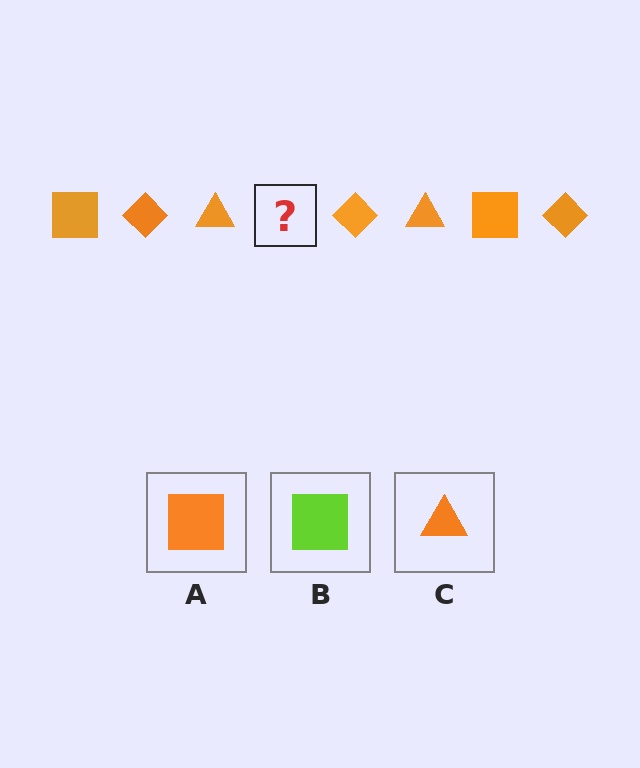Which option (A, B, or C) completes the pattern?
A.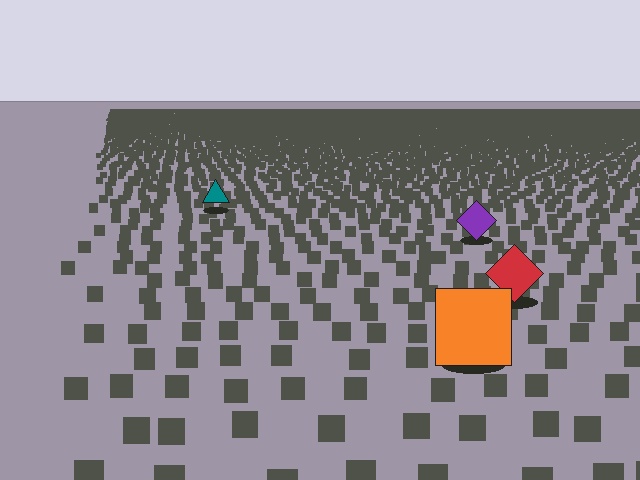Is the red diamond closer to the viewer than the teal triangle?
Yes. The red diamond is closer — you can tell from the texture gradient: the ground texture is coarser near it.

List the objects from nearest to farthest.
From nearest to farthest: the orange square, the red diamond, the purple diamond, the teal triangle.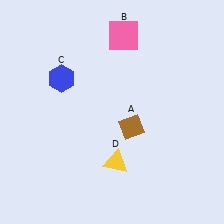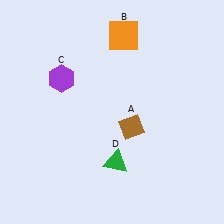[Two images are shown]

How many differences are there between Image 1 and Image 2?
There are 3 differences between the two images.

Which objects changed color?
B changed from pink to orange. C changed from blue to purple. D changed from yellow to green.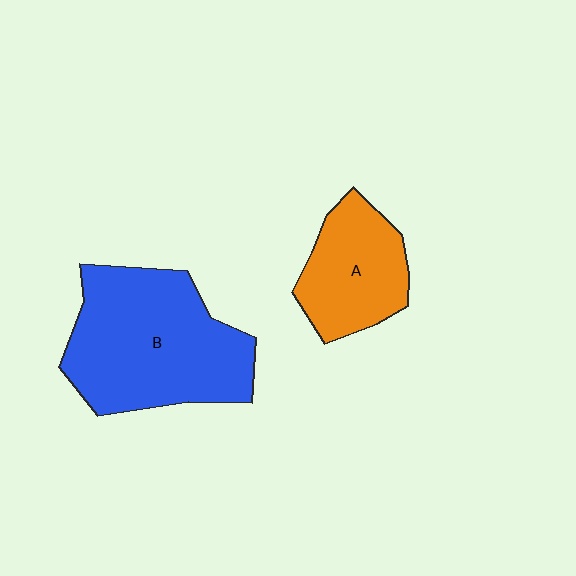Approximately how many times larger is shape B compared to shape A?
Approximately 1.9 times.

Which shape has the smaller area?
Shape A (orange).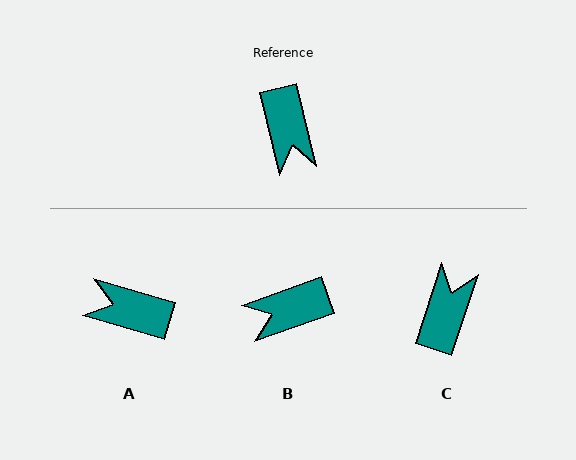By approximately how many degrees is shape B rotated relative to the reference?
Approximately 84 degrees clockwise.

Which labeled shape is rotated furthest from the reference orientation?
C, about 148 degrees away.